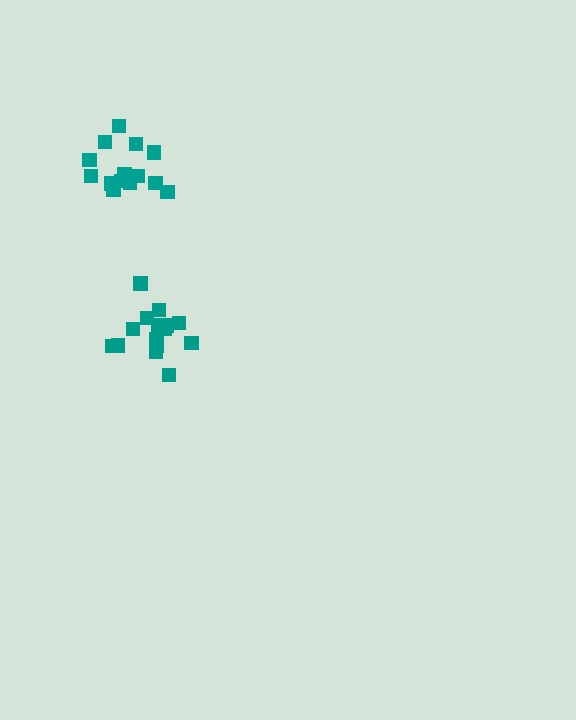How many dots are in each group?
Group 1: 15 dots, Group 2: 14 dots (29 total).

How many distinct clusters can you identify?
There are 2 distinct clusters.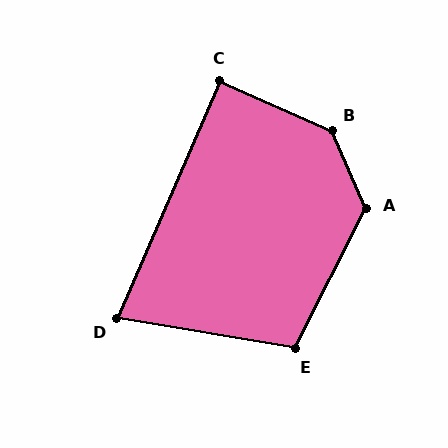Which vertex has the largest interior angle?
B, at approximately 137 degrees.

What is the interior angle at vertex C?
Approximately 90 degrees (approximately right).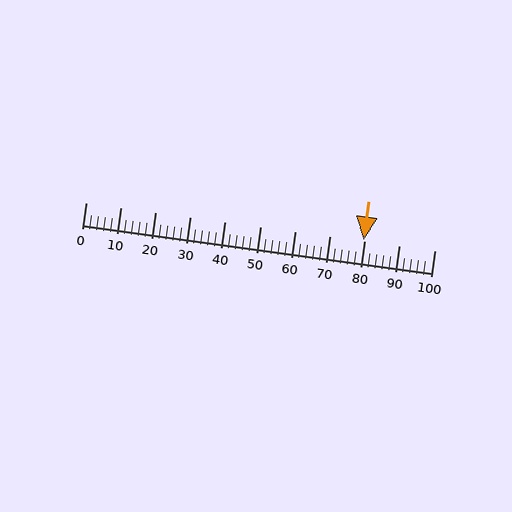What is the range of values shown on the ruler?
The ruler shows values from 0 to 100.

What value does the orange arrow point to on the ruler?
The orange arrow points to approximately 80.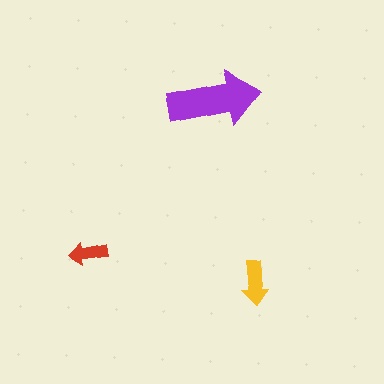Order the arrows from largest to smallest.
the purple one, the yellow one, the red one.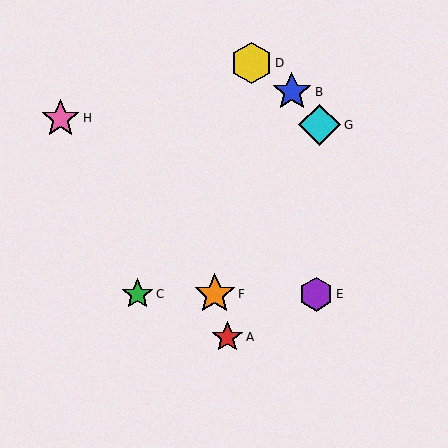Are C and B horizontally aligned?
No, C is at y≈294 and B is at y≈92.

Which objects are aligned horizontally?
Objects C, E, F are aligned horizontally.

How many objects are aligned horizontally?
3 objects (C, E, F) are aligned horizontally.